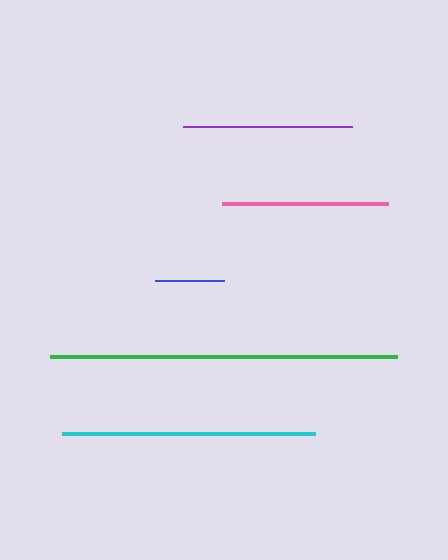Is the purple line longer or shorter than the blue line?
The purple line is longer than the blue line.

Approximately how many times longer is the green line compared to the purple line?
The green line is approximately 2.1 times the length of the purple line.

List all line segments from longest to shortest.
From longest to shortest: green, cyan, purple, pink, blue.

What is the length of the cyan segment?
The cyan segment is approximately 253 pixels long.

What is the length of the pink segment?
The pink segment is approximately 166 pixels long.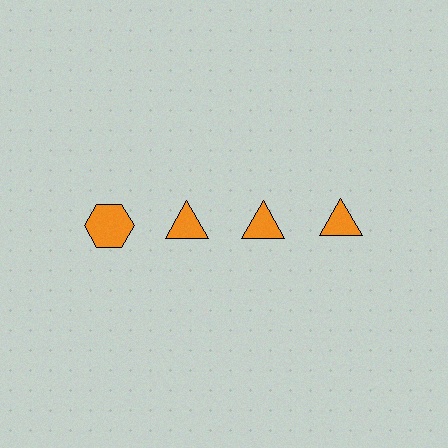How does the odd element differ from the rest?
It has a different shape: hexagon instead of triangle.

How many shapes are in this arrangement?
There are 4 shapes arranged in a grid pattern.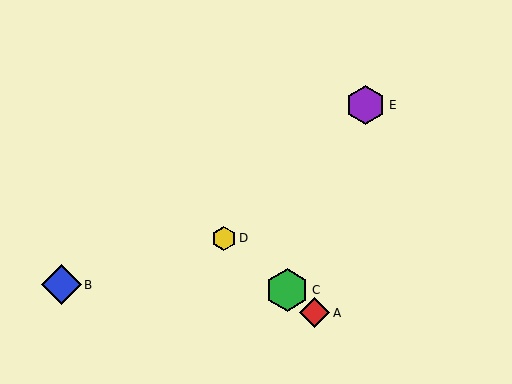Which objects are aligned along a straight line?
Objects A, C, D are aligned along a straight line.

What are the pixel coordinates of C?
Object C is at (287, 290).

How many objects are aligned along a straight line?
3 objects (A, C, D) are aligned along a straight line.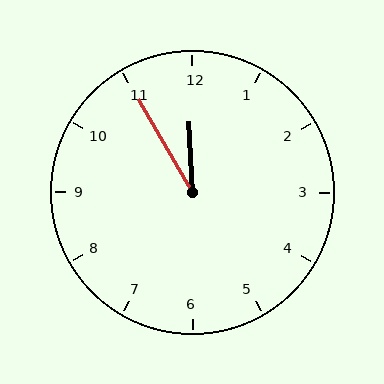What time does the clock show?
11:55.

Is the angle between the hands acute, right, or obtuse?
It is acute.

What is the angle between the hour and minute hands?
Approximately 28 degrees.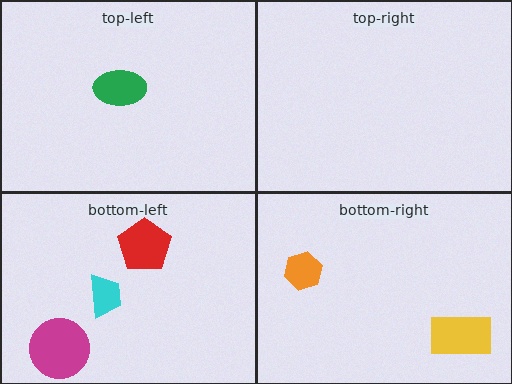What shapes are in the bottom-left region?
The cyan trapezoid, the magenta circle, the red pentagon.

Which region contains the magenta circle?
The bottom-left region.